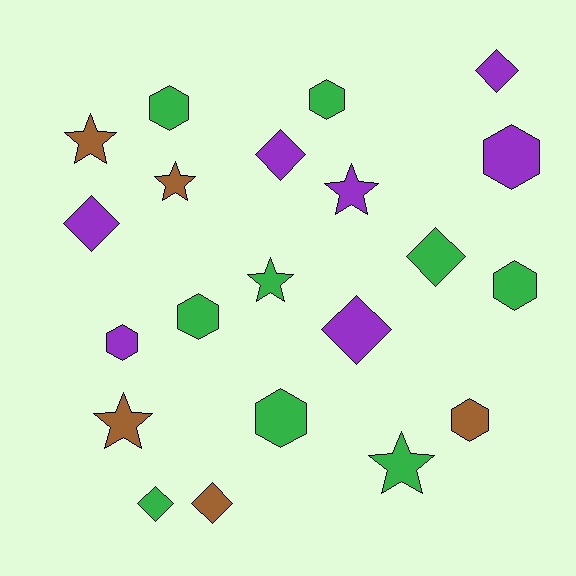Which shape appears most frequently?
Hexagon, with 8 objects.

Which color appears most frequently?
Green, with 9 objects.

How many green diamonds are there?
There are 2 green diamonds.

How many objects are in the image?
There are 21 objects.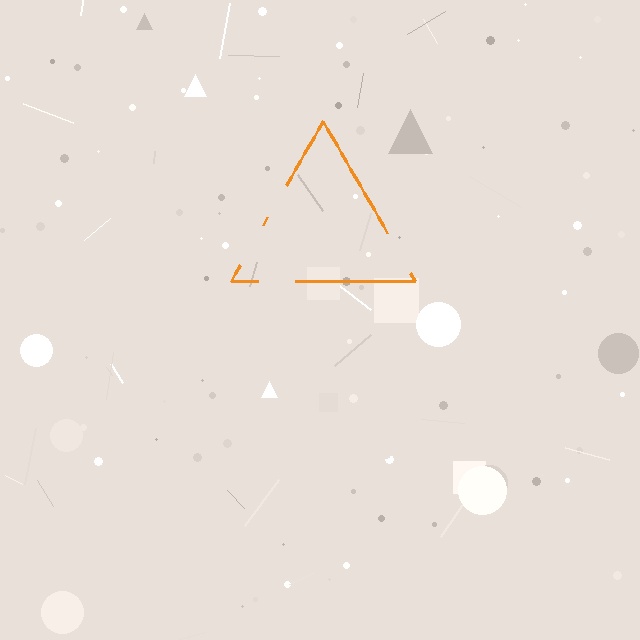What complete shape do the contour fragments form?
The contour fragments form a triangle.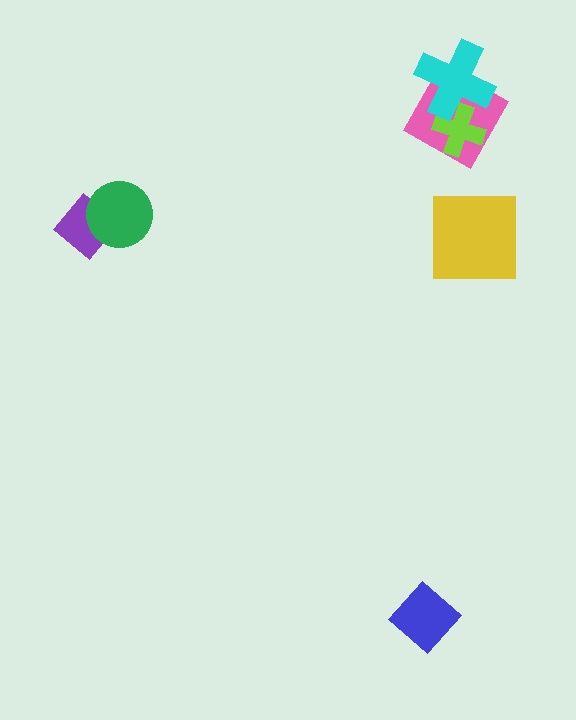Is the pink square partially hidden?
Yes, it is partially covered by another shape.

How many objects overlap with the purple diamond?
1 object overlaps with the purple diamond.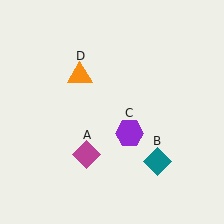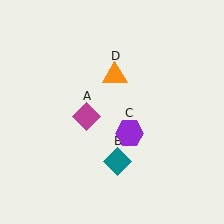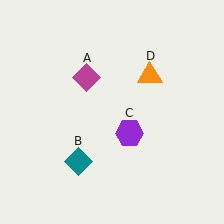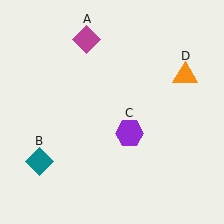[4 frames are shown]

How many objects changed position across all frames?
3 objects changed position: magenta diamond (object A), teal diamond (object B), orange triangle (object D).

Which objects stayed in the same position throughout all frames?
Purple hexagon (object C) remained stationary.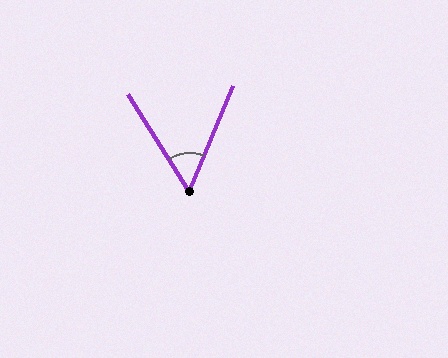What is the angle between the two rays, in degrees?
Approximately 55 degrees.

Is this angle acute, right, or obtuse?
It is acute.